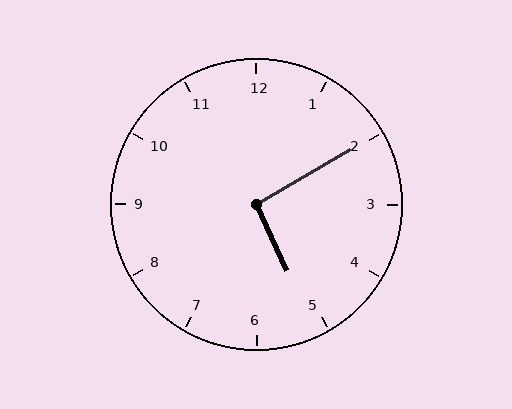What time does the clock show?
5:10.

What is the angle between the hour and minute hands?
Approximately 95 degrees.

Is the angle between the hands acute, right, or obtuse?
It is right.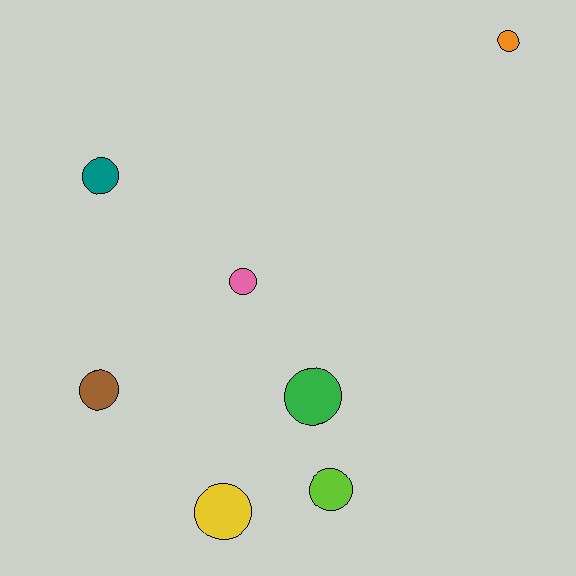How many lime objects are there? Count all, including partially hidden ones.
There is 1 lime object.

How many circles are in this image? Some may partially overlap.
There are 7 circles.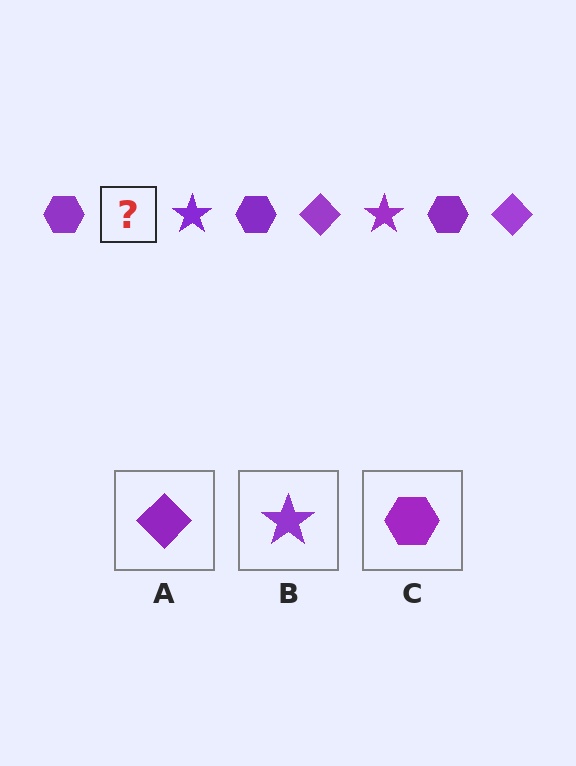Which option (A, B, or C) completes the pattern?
A.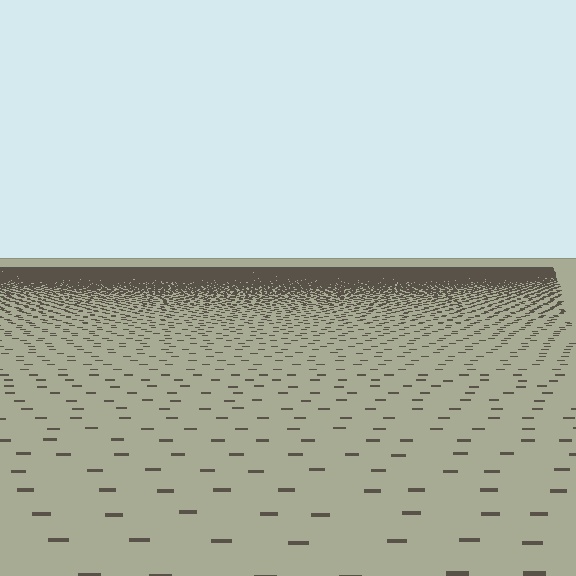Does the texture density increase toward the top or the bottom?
Density increases toward the top.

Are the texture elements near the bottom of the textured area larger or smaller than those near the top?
Larger. Near the bottom, elements are closer to the viewer and appear at a bigger on-screen size.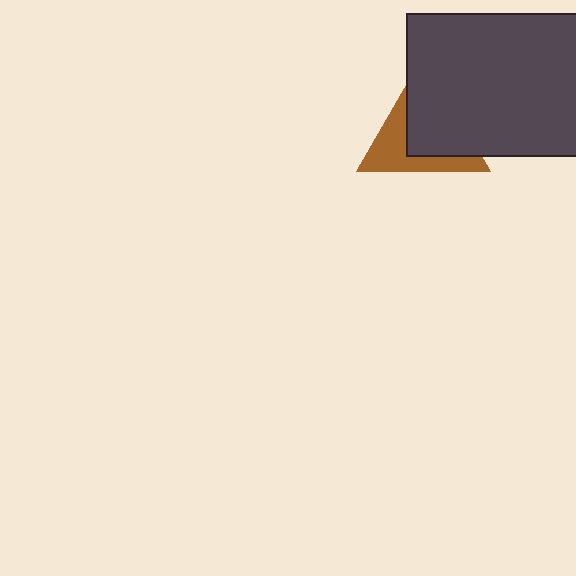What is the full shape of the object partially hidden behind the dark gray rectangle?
The partially hidden object is a brown triangle.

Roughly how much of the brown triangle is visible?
A small part of it is visible (roughly 41%).